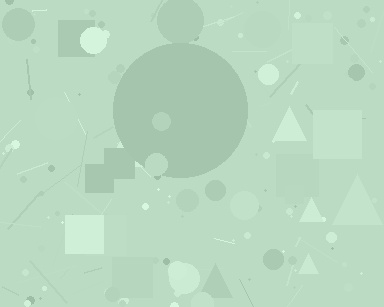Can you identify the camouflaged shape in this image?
The camouflaged shape is a circle.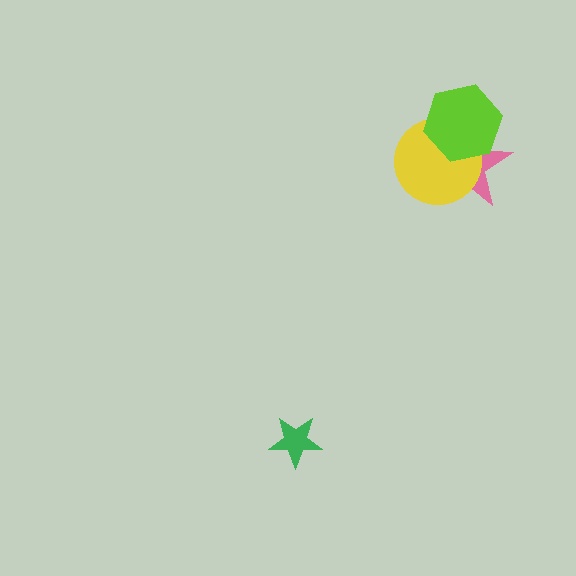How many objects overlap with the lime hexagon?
2 objects overlap with the lime hexagon.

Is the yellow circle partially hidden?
Yes, it is partially covered by another shape.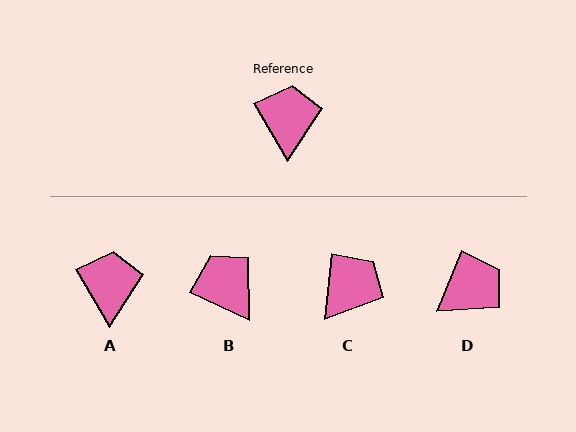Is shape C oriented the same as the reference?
No, it is off by about 37 degrees.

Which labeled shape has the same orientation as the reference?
A.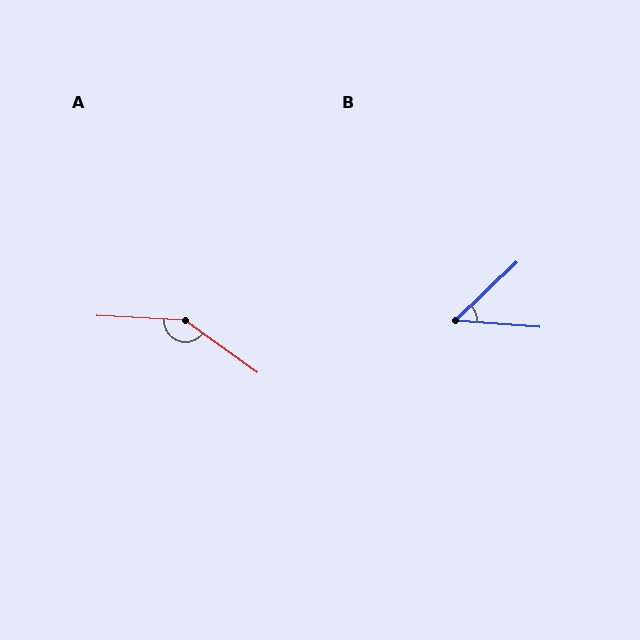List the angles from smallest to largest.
B (48°), A (147°).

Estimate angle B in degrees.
Approximately 48 degrees.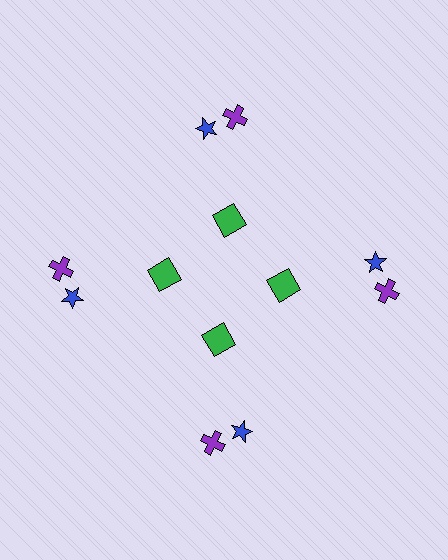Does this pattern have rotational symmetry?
Yes, this pattern has 4-fold rotational symmetry. It looks the same after rotating 90 degrees around the center.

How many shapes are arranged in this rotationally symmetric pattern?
There are 12 shapes, arranged in 4 groups of 3.